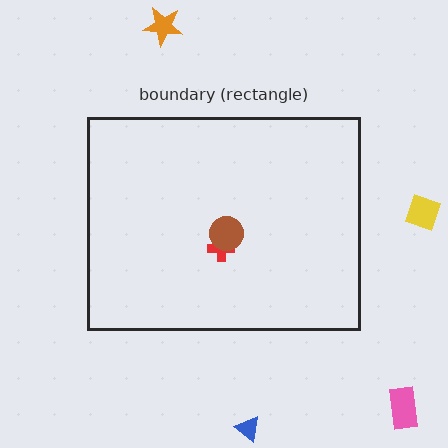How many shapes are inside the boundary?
2 inside, 4 outside.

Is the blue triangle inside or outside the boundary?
Outside.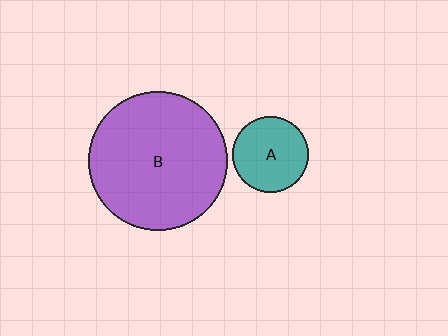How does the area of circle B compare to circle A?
Approximately 3.4 times.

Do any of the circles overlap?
No, none of the circles overlap.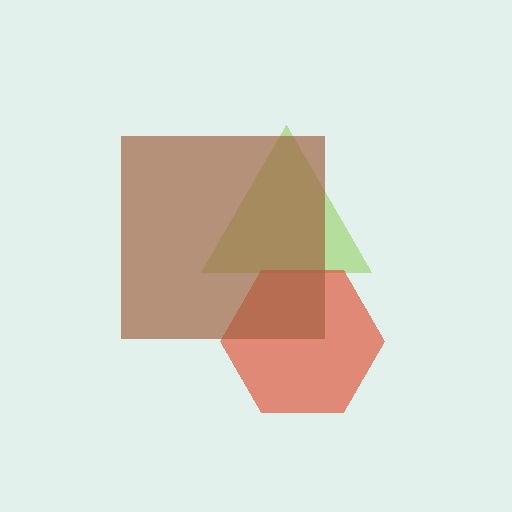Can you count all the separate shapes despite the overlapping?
Yes, there are 3 separate shapes.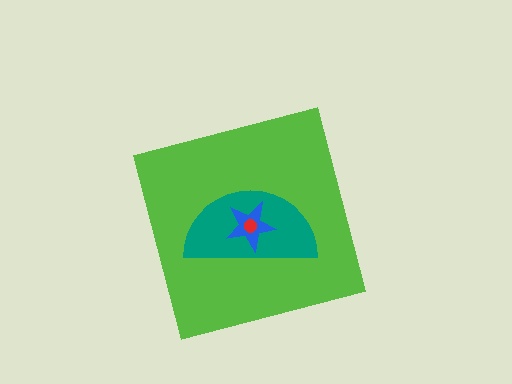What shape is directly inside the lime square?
The teal semicircle.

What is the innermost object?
The red circle.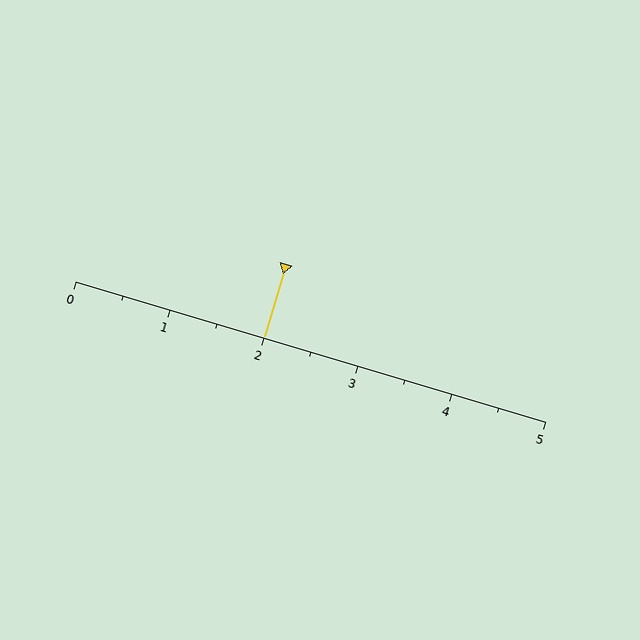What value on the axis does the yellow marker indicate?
The marker indicates approximately 2.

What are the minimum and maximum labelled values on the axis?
The axis runs from 0 to 5.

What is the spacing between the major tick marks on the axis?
The major ticks are spaced 1 apart.